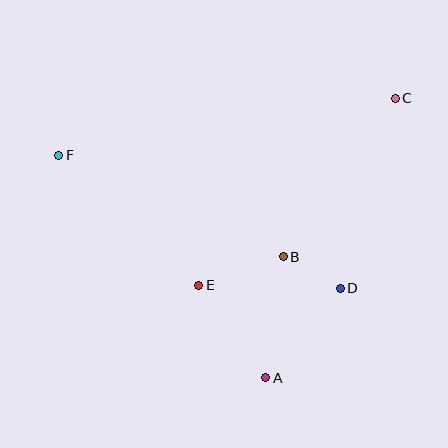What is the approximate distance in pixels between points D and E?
The distance between D and E is approximately 142 pixels.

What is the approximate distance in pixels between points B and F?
The distance between B and F is approximately 246 pixels.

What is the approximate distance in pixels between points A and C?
The distance between A and C is approximately 308 pixels.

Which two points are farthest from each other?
Points C and F are farthest from each other.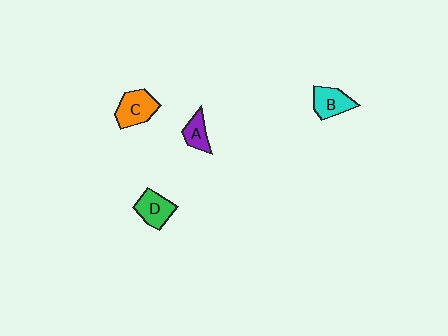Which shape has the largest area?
Shape C (orange).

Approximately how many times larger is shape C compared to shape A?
Approximately 1.6 times.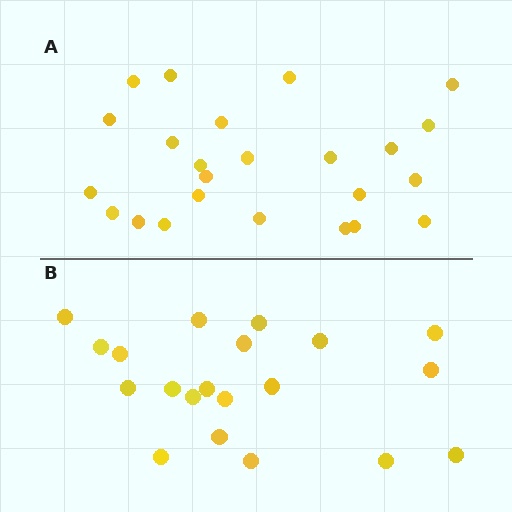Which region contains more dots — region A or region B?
Region A (the top region) has more dots.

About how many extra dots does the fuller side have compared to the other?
Region A has about 4 more dots than region B.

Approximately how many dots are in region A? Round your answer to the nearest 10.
About 20 dots. (The exact count is 24, which rounds to 20.)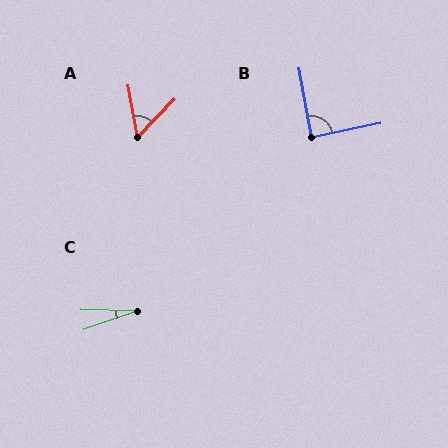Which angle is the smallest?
C, at approximately 21 degrees.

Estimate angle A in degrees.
Approximately 55 degrees.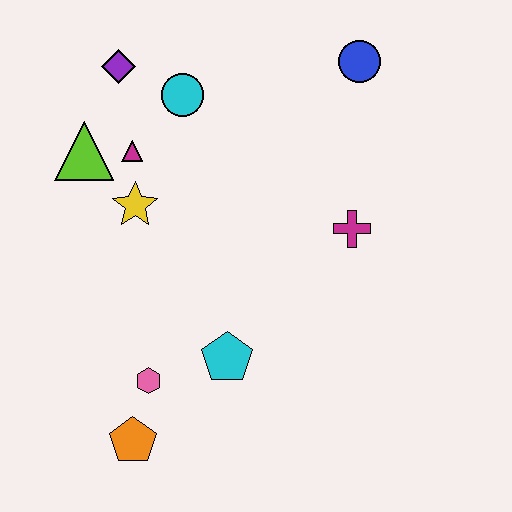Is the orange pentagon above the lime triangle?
No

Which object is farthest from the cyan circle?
The orange pentagon is farthest from the cyan circle.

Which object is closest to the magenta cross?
The blue circle is closest to the magenta cross.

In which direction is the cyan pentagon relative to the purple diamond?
The cyan pentagon is below the purple diamond.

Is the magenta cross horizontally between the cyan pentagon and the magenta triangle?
No